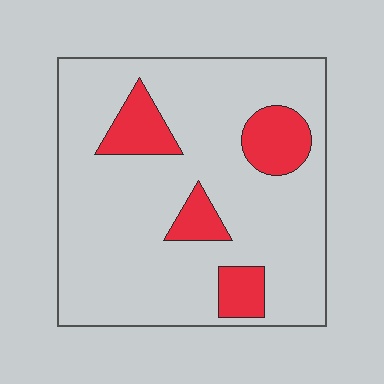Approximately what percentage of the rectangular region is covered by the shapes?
Approximately 15%.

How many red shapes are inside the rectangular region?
4.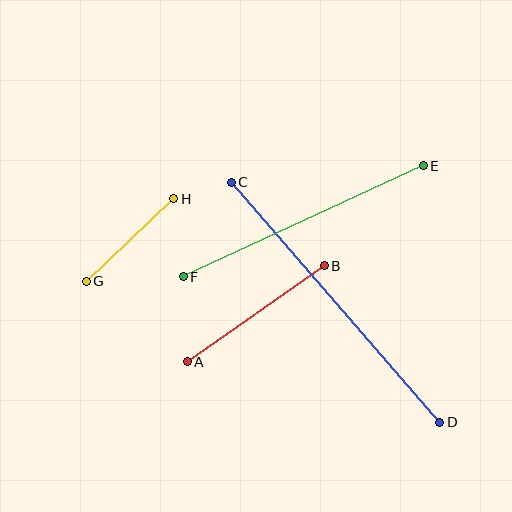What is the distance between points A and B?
The distance is approximately 167 pixels.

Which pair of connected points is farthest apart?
Points C and D are farthest apart.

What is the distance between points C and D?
The distance is approximately 317 pixels.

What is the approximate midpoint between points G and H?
The midpoint is at approximately (130, 240) pixels.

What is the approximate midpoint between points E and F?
The midpoint is at approximately (303, 221) pixels.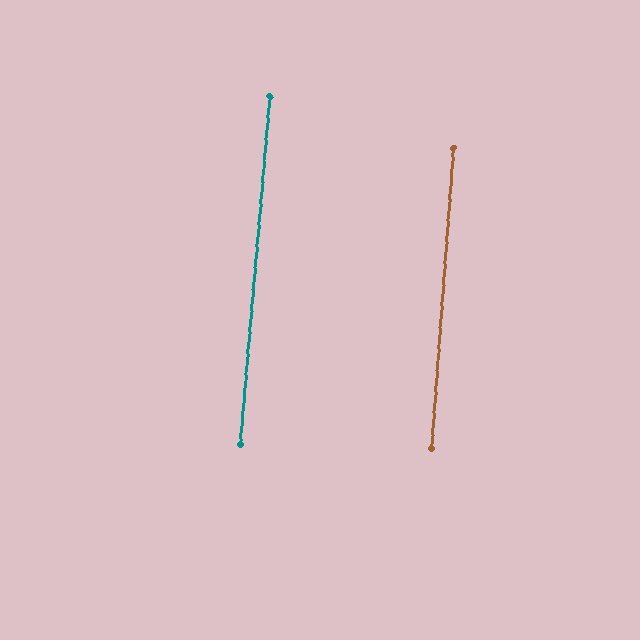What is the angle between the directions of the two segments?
Approximately 1 degree.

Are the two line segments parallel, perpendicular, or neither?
Parallel — their directions differ by only 0.7°.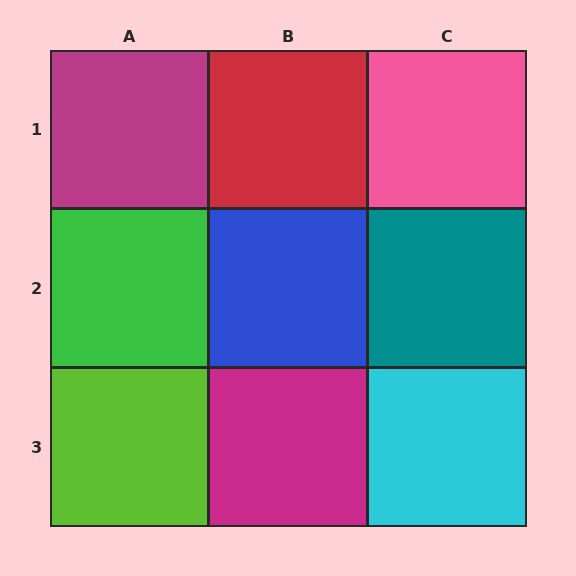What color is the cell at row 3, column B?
Magenta.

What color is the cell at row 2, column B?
Blue.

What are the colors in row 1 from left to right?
Magenta, red, pink.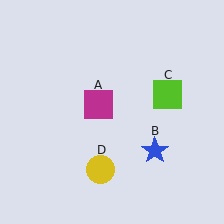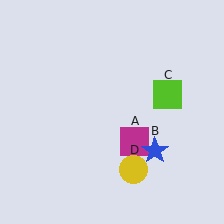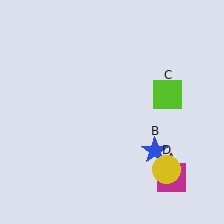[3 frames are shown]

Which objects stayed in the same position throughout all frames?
Blue star (object B) and lime square (object C) remained stationary.